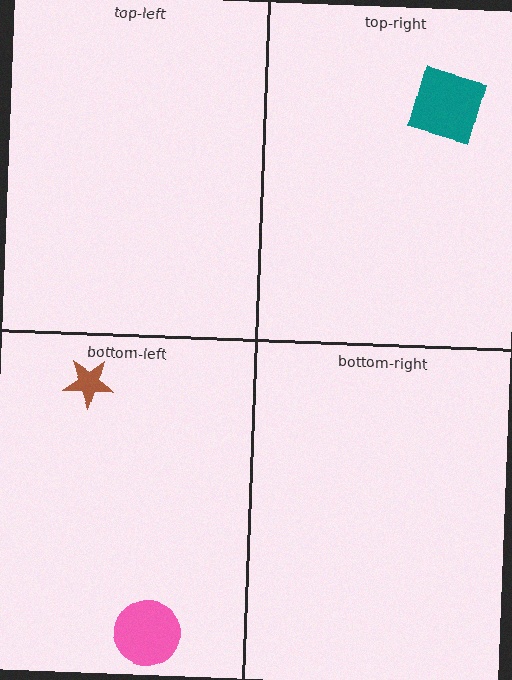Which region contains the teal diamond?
The top-right region.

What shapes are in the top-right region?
The teal diamond.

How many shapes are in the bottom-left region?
2.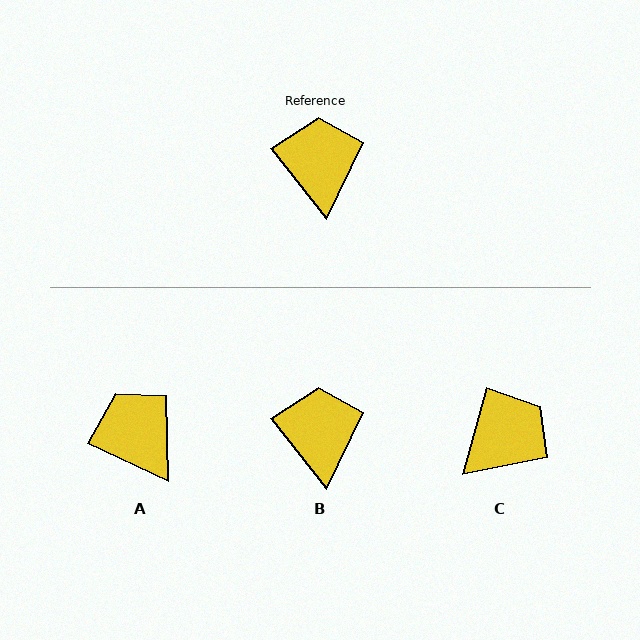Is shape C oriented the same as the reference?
No, it is off by about 53 degrees.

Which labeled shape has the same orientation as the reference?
B.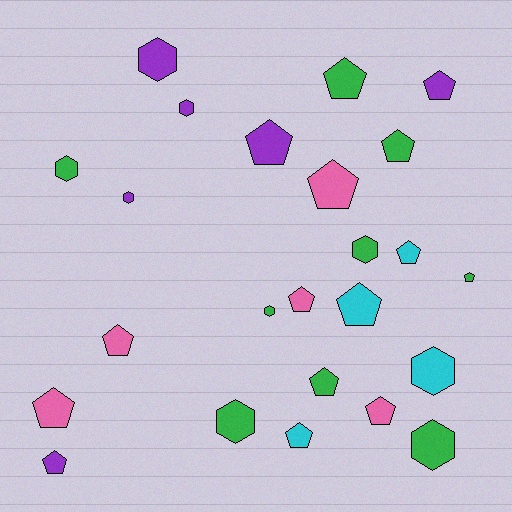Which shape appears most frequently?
Pentagon, with 15 objects.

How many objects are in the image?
There are 24 objects.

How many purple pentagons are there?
There are 3 purple pentagons.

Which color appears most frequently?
Green, with 9 objects.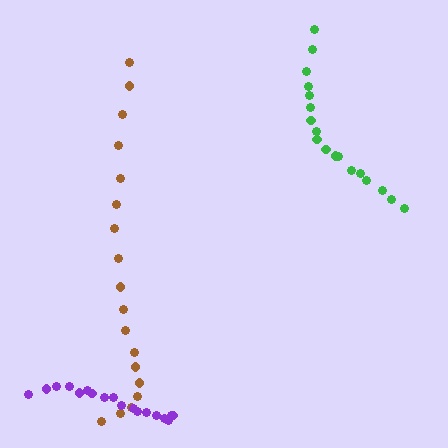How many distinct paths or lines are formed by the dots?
There are 3 distinct paths.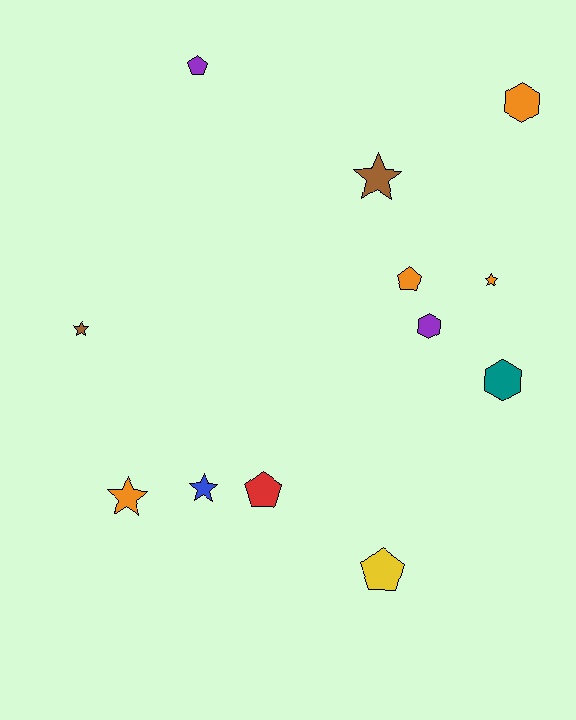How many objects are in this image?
There are 12 objects.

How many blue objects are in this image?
There is 1 blue object.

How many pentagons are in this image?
There are 4 pentagons.